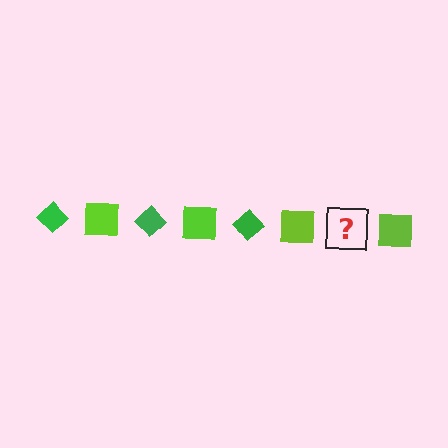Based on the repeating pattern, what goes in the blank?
The blank should be a green diamond.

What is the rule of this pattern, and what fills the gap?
The rule is that the pattern alternates between green diamond and lime square. The gap should be filled with a green diamond.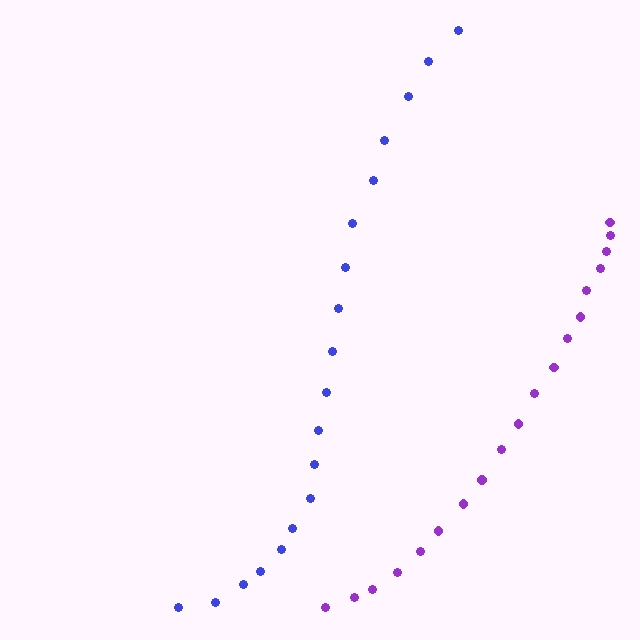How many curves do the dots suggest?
There are 2 distinct paths.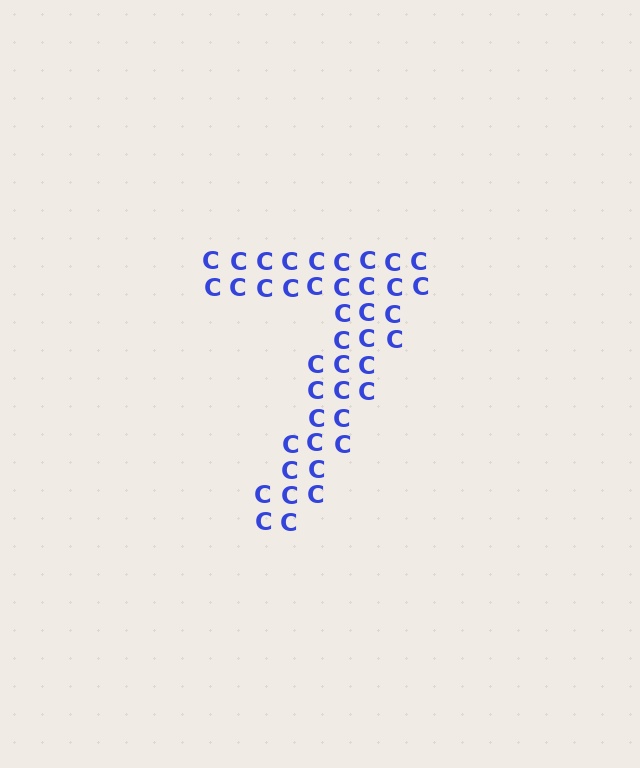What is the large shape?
The large shape is the digit 7.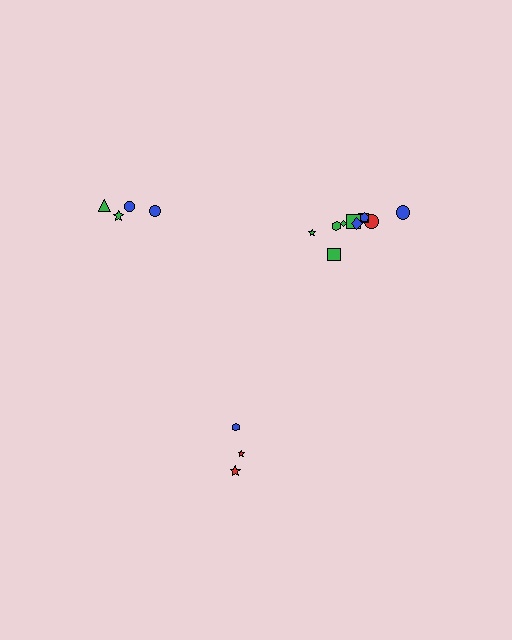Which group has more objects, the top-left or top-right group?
The top-right group.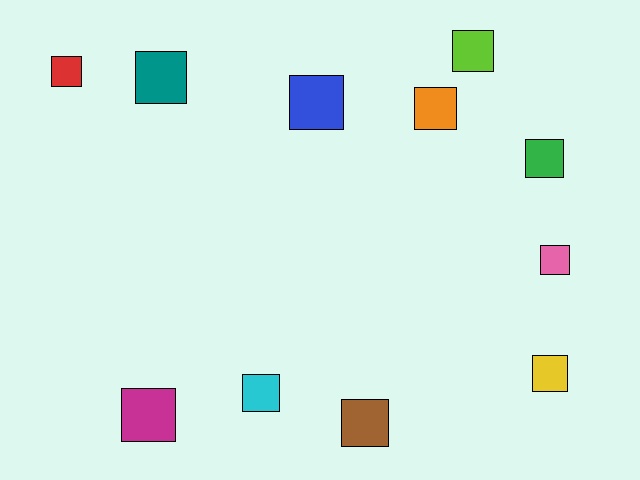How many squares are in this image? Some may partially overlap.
There are 11 squares.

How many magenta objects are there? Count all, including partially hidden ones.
There is 1 magenta object.